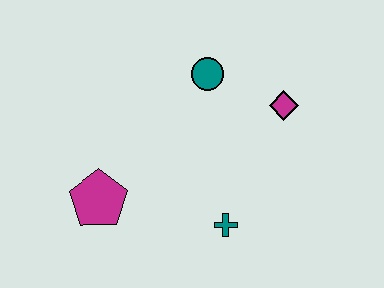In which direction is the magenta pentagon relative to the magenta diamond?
The magenta pentagon is to the left of the magenta diamond.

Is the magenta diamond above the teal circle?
No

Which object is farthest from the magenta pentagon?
The magenta diamond is farthest from the magenta pentagon.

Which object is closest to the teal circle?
The magenta diamond is closest to the teal circle.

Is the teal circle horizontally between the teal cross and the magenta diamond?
No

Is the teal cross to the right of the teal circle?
Yes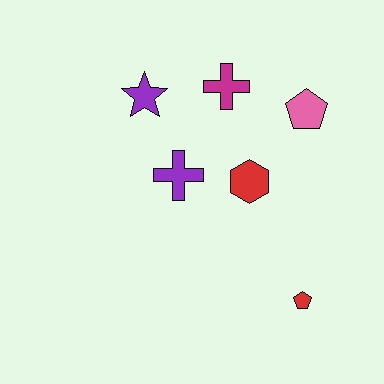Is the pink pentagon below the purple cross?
No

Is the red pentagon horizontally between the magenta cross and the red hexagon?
No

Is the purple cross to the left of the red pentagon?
Yes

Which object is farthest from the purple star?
The red pentagon is farthest from the purple star.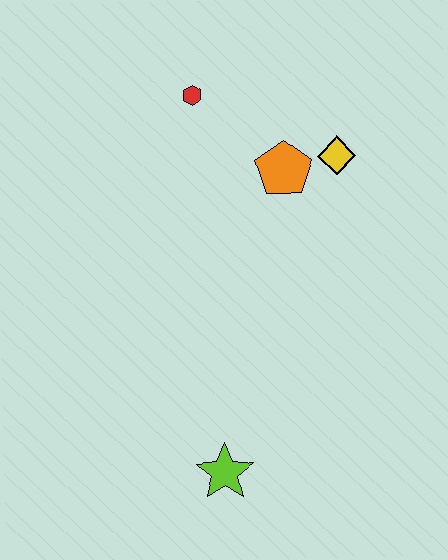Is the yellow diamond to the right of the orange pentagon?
Yes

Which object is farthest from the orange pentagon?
The lime star is farthest from the orange pentagon.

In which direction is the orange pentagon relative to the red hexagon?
The orange pentagon is to the right of the red hexagon.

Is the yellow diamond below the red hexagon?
Yes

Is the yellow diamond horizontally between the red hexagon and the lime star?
No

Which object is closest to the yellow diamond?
The orange pentagon is closest to the yellow diamond.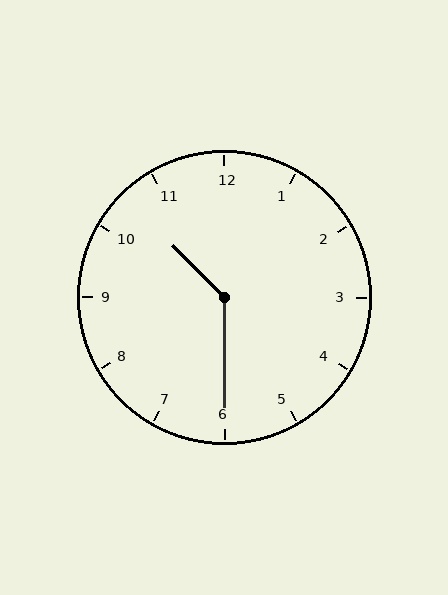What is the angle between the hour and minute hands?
Approximately 135 degrees.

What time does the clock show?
10:30.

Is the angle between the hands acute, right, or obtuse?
It is obtuse.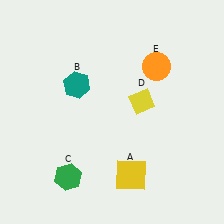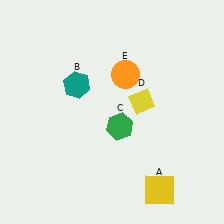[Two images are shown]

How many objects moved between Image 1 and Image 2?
3 objects moved between the two images.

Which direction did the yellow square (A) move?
The yellow square (A) moved right.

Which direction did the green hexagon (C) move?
The green hexagon (C) moved right.